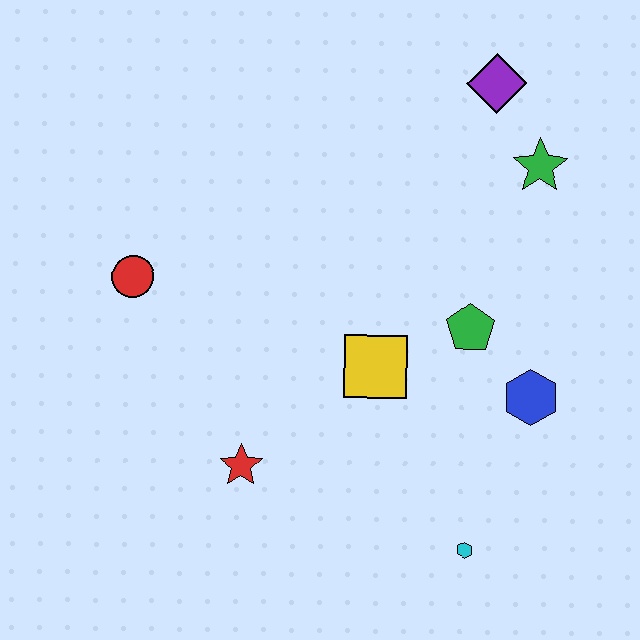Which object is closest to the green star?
The purple diamond is closest to the green star.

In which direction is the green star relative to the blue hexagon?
The green star is above the blue hexagon.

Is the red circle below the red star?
No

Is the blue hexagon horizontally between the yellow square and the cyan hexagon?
No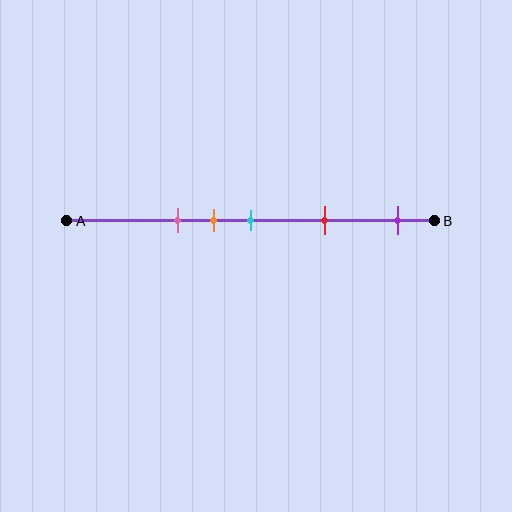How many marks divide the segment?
There are 5 marks dividing the segment.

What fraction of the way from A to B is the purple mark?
The purple mark is approximately 90% (0.9) of the way from A to B.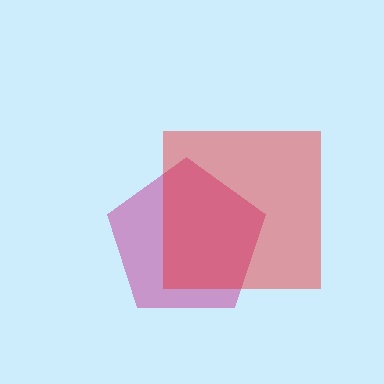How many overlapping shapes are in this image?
There are 2 overlapping shapes in the image.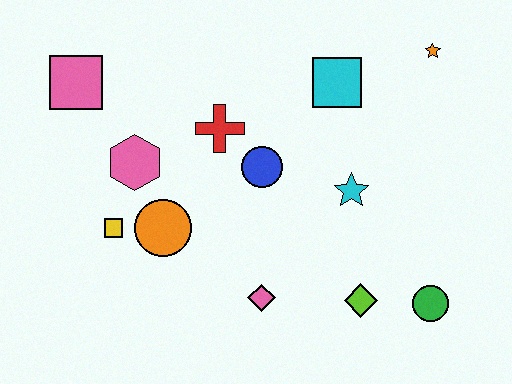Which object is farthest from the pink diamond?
The orange star is farthest from the pink diamond.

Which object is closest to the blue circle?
The red cross is closest to the blue circle.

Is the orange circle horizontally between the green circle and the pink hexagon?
Yes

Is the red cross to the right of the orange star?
No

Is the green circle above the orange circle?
No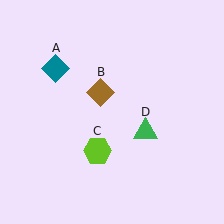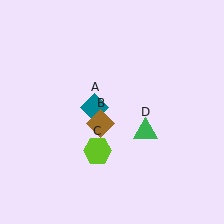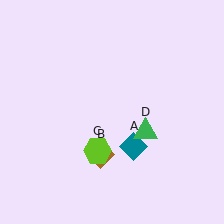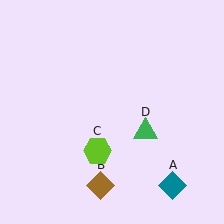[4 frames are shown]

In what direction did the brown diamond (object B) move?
The brown diamond (object B) moved down.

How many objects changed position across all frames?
2 objects changed position: teal diamond (object A), brown diamond (object B).